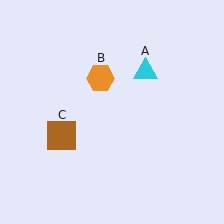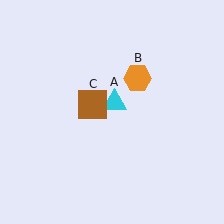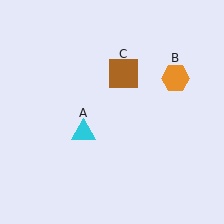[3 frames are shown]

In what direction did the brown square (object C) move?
The brown square (object C) moved up and to the right.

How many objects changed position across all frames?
3 objects changed position: cyan triangle (object A), orange hexagon (object B), brown square (object C).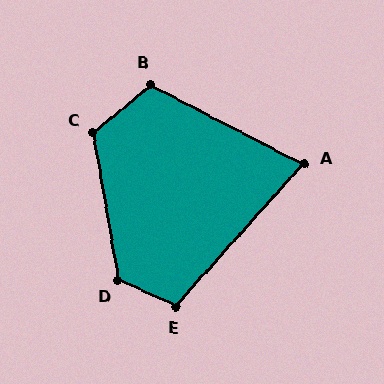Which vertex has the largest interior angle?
D, at approximately 123 degrees.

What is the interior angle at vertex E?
Approximately 108 degrees (obtuse).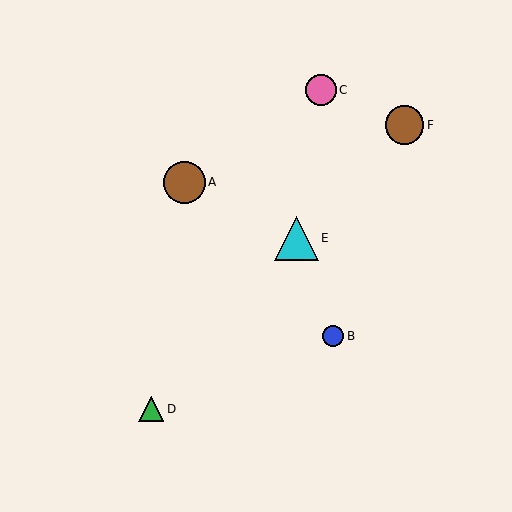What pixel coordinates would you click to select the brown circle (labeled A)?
Click at (185, 182) to select the brown circle A.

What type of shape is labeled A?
Shape A is a brown circle.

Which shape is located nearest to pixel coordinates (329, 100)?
The pink circle (labeled C) at (321, 90) is nearest to that location.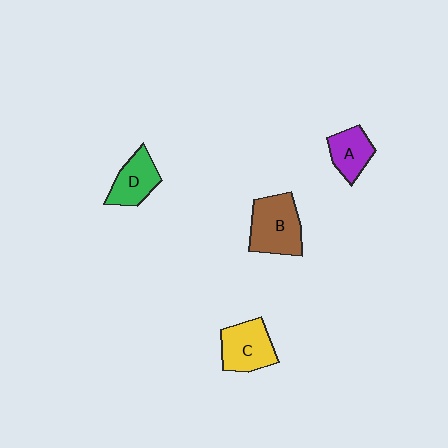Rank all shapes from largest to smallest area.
From largest to smallest: B (brown), C (yellow), D (green), A (purple).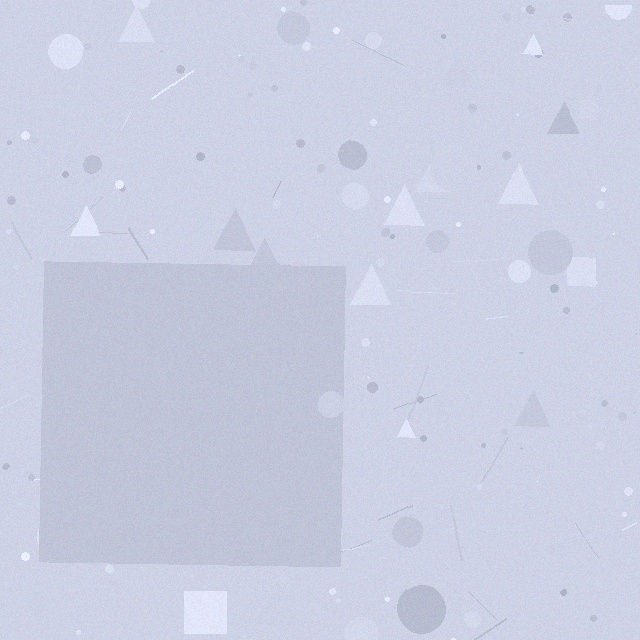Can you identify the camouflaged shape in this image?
The camouflaged shape is a square.